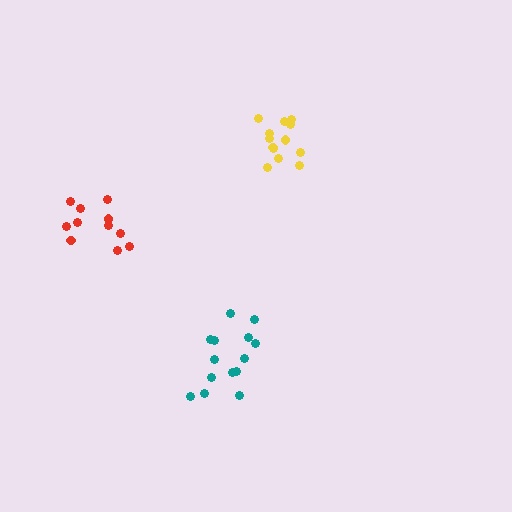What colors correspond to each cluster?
The clusters are colored: yellow, teal, red.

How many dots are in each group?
Group 1: 13 dots, Group 2: 14 dots, Group 3: 11 dots (38 total).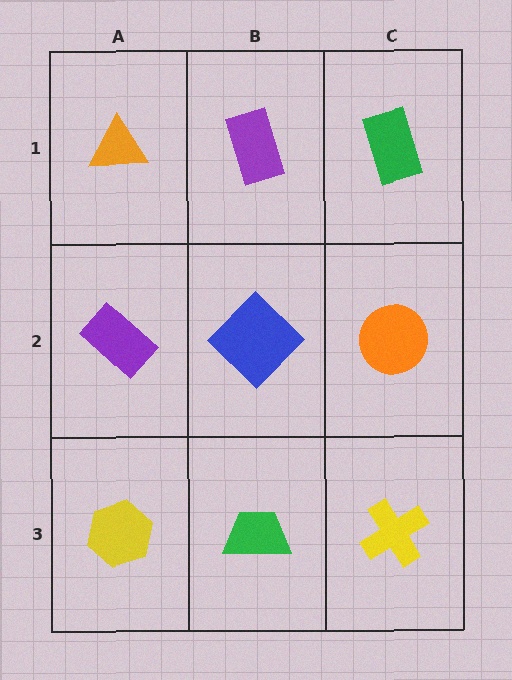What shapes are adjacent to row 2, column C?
A green rectangle (row 1, column C), a yellow cross (row 3, column C), a blue diamond (row 2, column B).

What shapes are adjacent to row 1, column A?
A purple rectangle (row 2, column A), a purple rectangle (row 1, column B).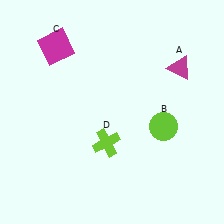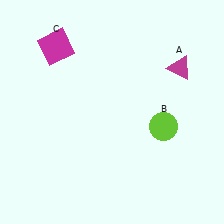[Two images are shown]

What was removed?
The lime cross (D) was removed in Image 2.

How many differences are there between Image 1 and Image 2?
There is 1 difference between the two images.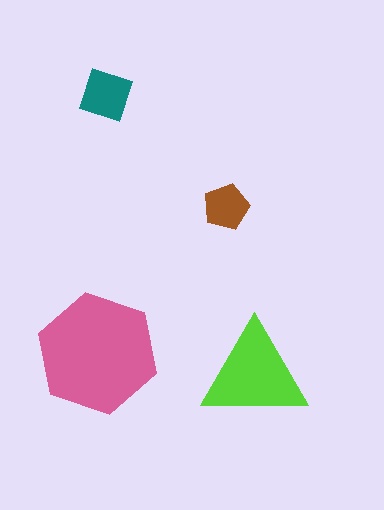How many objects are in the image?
There are 4 objects in the image.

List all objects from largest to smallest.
The pink hexagon, the lime triangle, the teal diamond, the brown pentagon.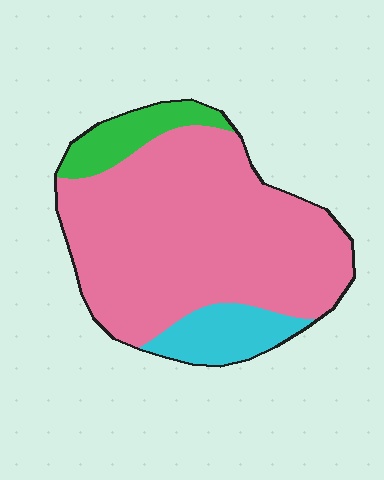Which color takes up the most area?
Pink, at roughly 75%.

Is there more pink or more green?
Pink.